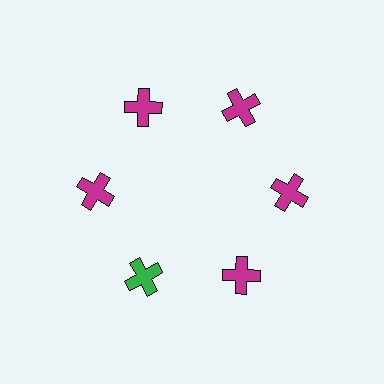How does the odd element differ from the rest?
It has a different color: green instead of magenta.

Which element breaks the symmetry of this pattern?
The green cross at roughly the 7 o'clock position breaks the symmetry. All other shapes are magenta crosses.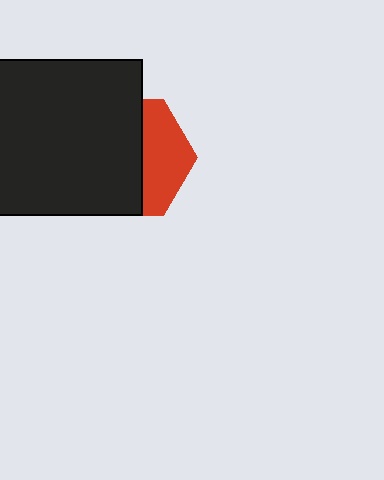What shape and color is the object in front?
The object in front is a black square.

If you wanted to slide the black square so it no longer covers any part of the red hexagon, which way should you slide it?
Slide it left — that is the most direct way to separate the two shapes.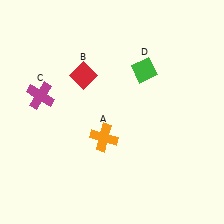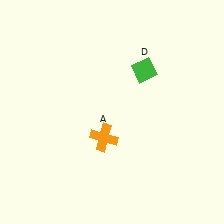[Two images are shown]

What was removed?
The red diamond (B), the magenta cross (C) were removed in Image 2.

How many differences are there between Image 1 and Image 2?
There are 2 differences between the two images.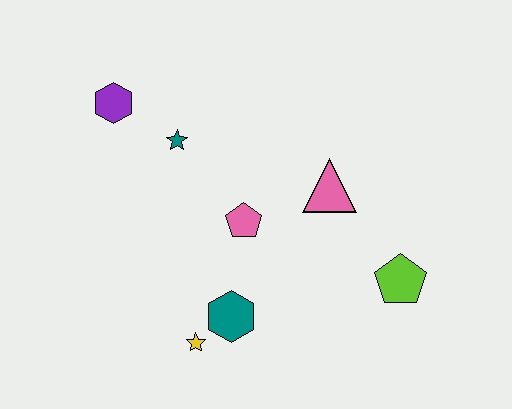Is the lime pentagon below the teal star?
Yes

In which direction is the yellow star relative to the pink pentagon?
The yellow star is below the pink pentagon.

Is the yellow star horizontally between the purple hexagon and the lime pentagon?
Yes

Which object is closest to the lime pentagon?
The pink triangle is closest to the lime pentagon.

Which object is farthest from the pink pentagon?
The purple hexagon is farthest from the pink pentagon.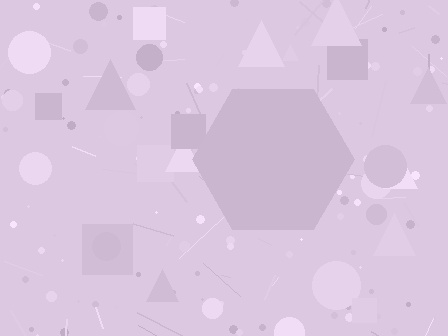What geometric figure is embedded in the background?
A hexagon is embedded in the background.